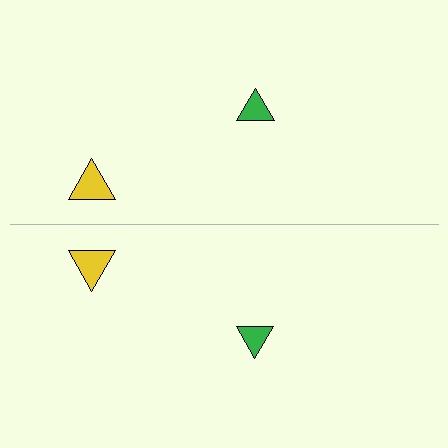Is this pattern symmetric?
Yes, this pattern has bilateral (reflection) symmetry.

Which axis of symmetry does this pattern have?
The pattern has a horizontal axis of symmetry running through the center of the image.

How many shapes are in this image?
There are 4 shapes in this image.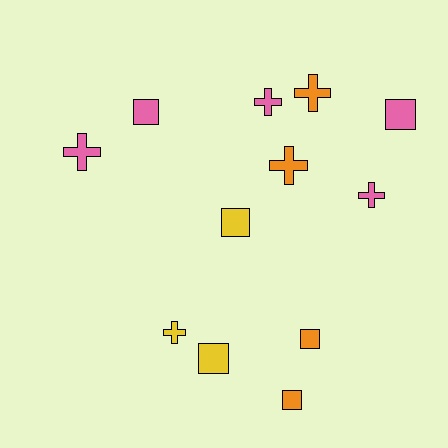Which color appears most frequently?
Pink, with 5 objects.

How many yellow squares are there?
There are 2 yellow squares.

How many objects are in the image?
There are 12 objects.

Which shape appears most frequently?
Cross, with 6 objects.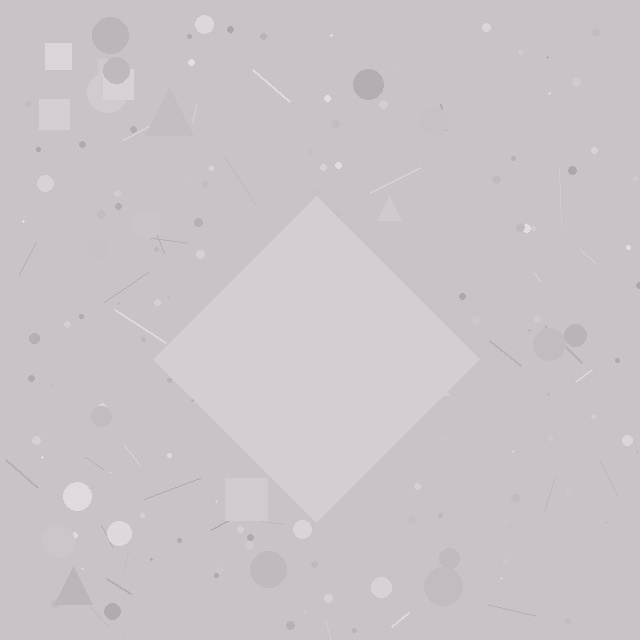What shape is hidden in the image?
A diamond is hidden in the image.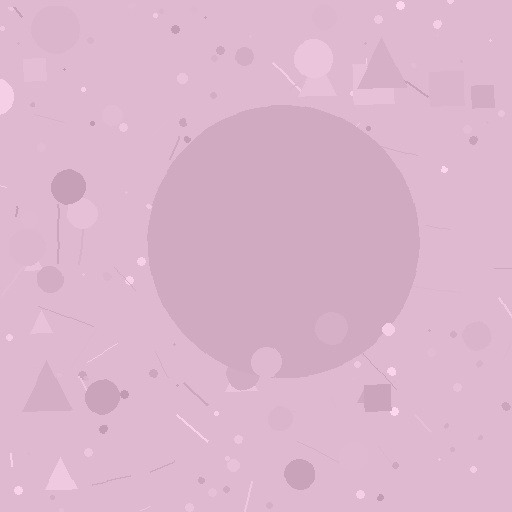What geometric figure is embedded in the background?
A circle is embedded in the background.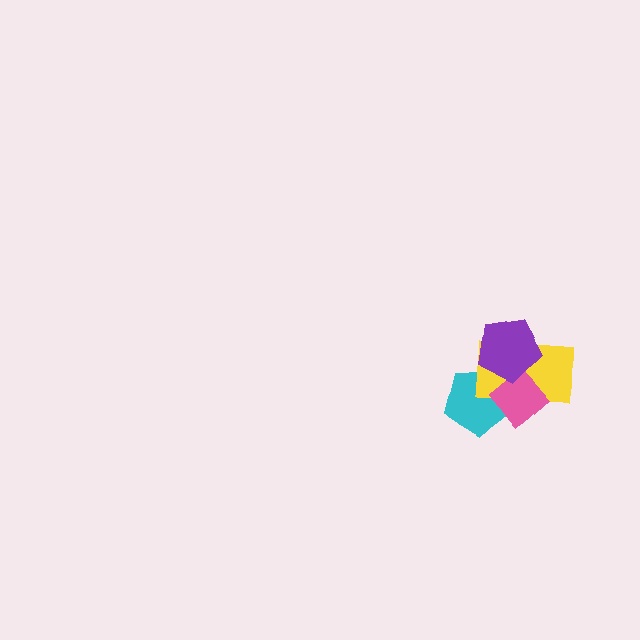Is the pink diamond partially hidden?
Yes, it is partially covered by another shape.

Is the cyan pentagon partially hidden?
Yes, it is partially covered by another shape.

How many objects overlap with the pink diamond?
3 objects overlap with the pink diamond.